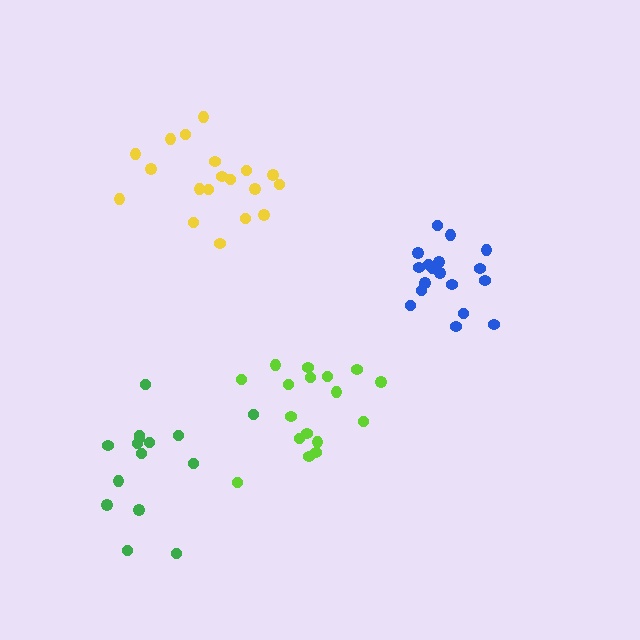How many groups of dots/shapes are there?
There are 4 groups.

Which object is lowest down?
The green cluster is bottommost.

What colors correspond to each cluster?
The clusters are colored: lime, yellow, green, blue.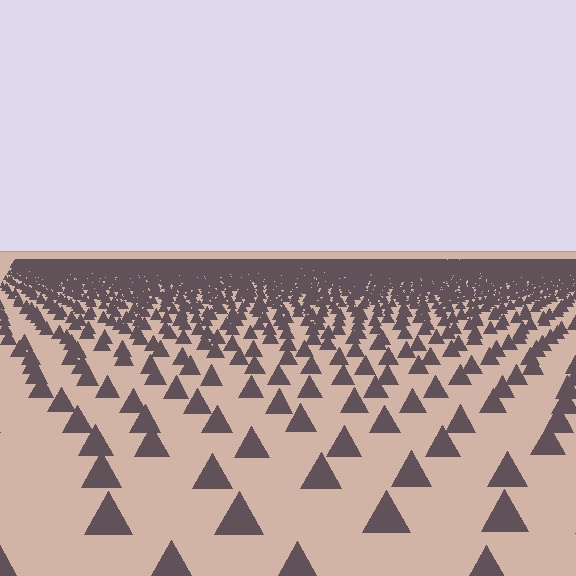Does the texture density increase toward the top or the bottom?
Density increases toward the top.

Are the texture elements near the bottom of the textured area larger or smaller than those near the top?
Larger. Near the bottom, elements are closer to the viewer and appear at a bigger on-screen size.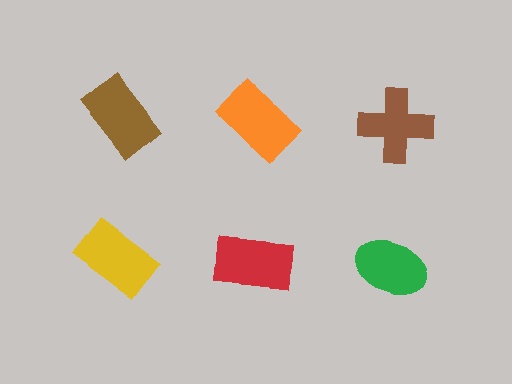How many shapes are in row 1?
3 shapes.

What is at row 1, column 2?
An orange rectangle.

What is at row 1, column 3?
A brown cross.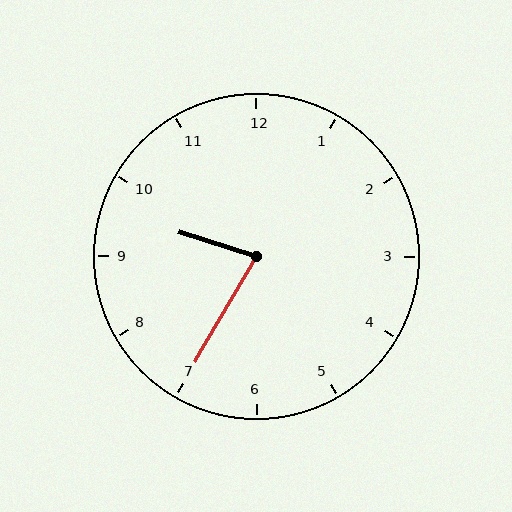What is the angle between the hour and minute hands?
Approximately 78 degrees.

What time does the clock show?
9:35.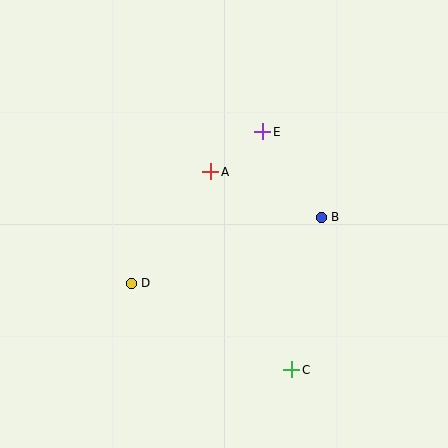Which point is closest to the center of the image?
Point A at (211, 172) is closest to the center.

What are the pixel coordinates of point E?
Point E is at (263, 132).